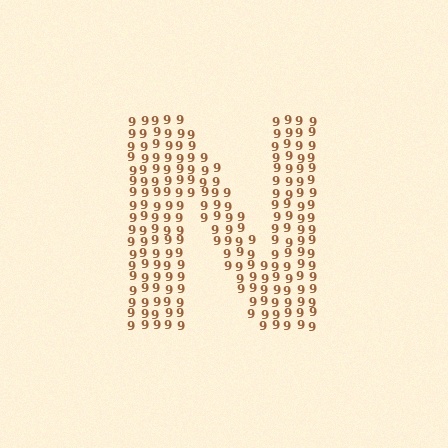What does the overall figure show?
The overall figure shows the letter N.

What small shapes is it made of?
It is made of small digit 9's.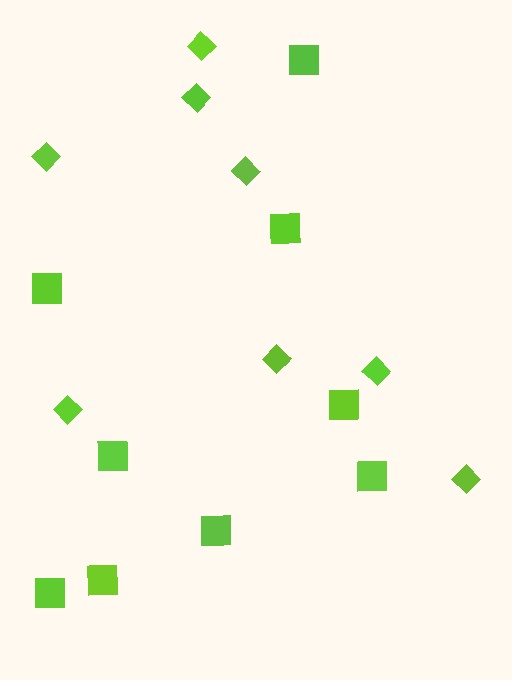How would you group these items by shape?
There are 2 groups: one group of squares (9) and one group of diamonds (8).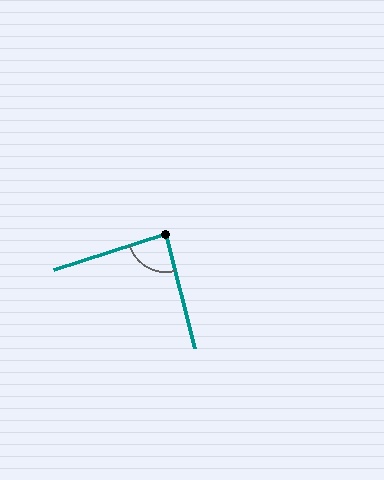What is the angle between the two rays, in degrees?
Approximately 86 degrees.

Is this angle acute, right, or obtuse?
It is approximately a right angle.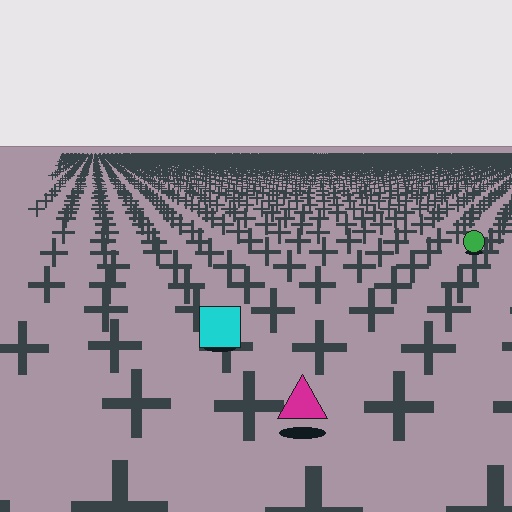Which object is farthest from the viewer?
The green circle is farthest from the viewer. It appears smaller and the ground texture around it is denser.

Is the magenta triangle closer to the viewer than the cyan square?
Yes. The magenta triangle is closer — you can tell from the texture gradient: the ground texture is coarser near it.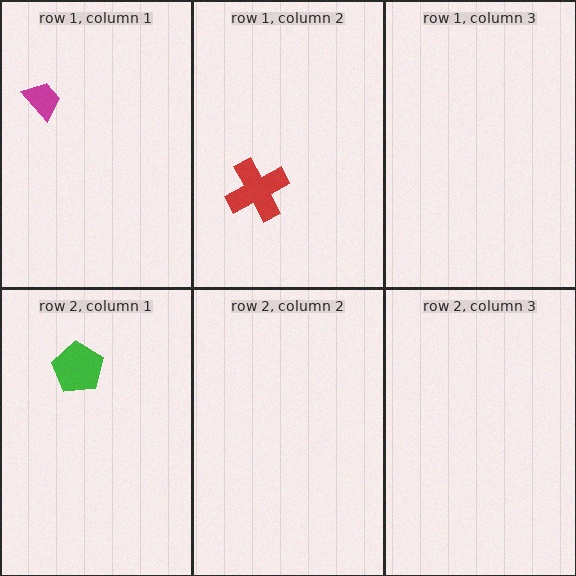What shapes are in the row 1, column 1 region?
The magenta trapezoid.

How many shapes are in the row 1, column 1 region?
1.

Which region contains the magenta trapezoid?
The row 1, column 1 region.